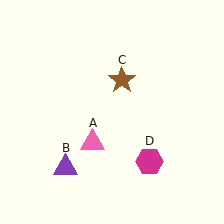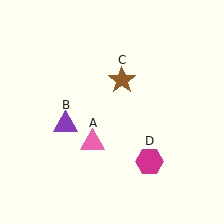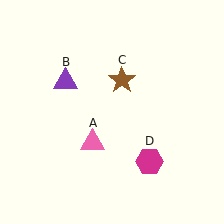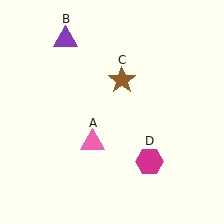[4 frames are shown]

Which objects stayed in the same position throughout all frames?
Pink triangle (object A) and brown star (object C) and magenta hexagon (object D) remained stationary.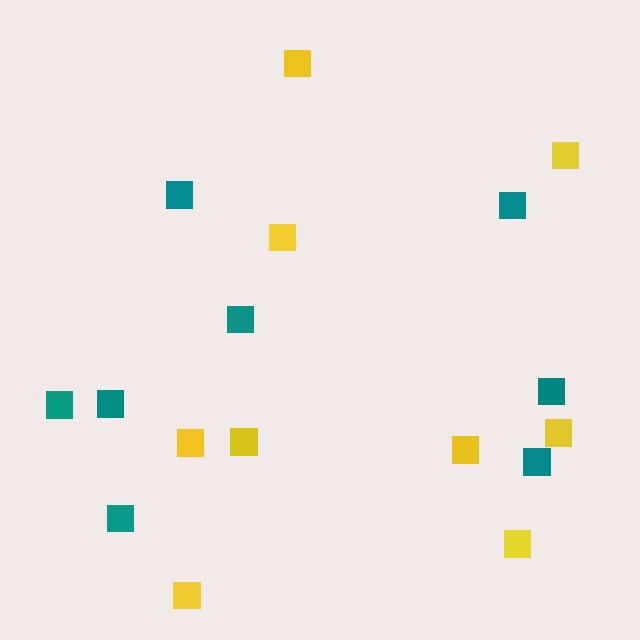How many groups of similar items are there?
There are 2 groups: one group of yellow squares (9) and one group of teal squares (8).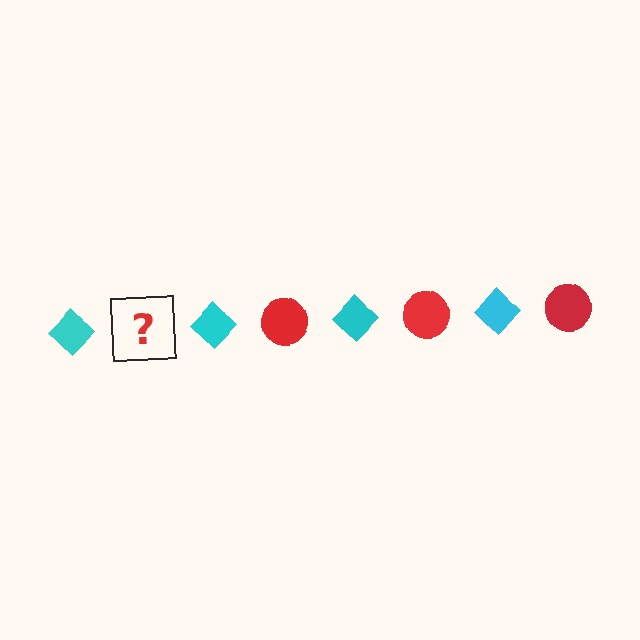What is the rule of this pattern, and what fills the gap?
The rule is that the pattern alternates between cyan diamond and red circle. The gap should be filled with a red circle.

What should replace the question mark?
The question mark should be replaced with a red circle.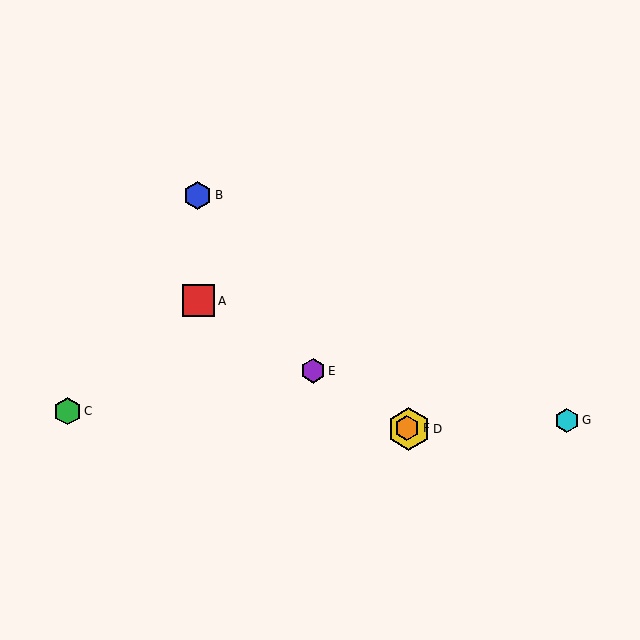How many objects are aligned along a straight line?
4 objects (A, D, E, F) are aligned along a straight line.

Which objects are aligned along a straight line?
Objects A, D, E, F are aligned along a straight line.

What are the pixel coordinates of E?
Object E is at (313, 371).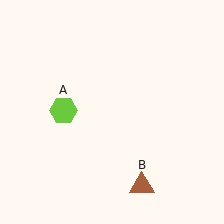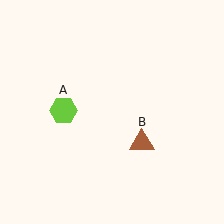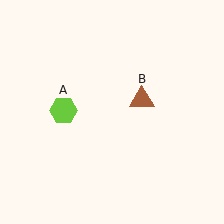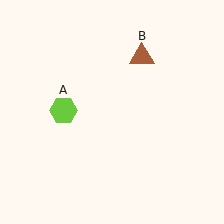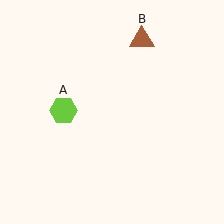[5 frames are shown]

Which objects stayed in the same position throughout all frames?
Lime hexagon (object A) remained stationary.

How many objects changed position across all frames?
1 object changed position: brown triangle (object B).